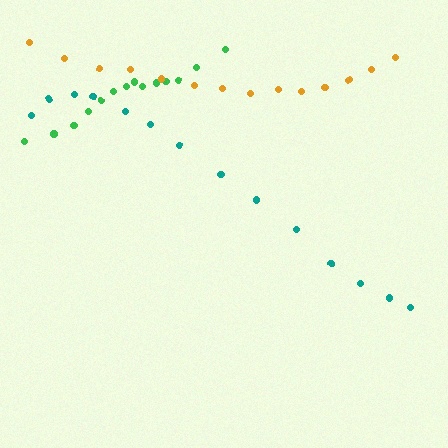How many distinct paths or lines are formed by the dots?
There are 3 distinct paths.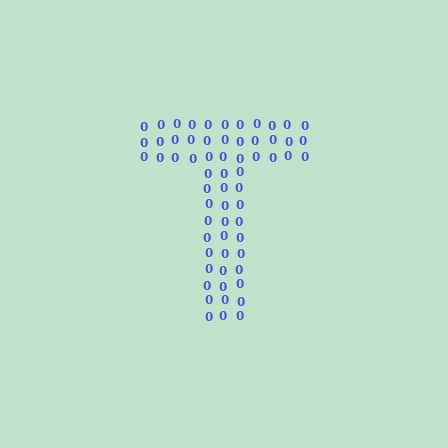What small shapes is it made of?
It is made of small digit 0's.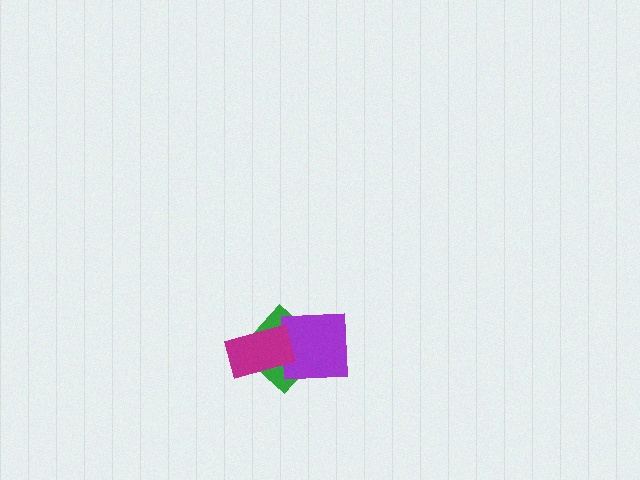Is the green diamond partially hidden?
Yes, it is partially covered by another shape.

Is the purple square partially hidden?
Yes, it is partially covered by another shape.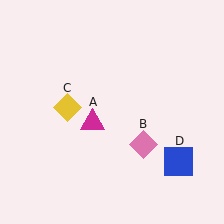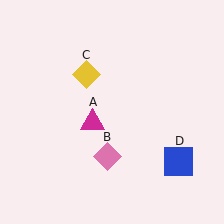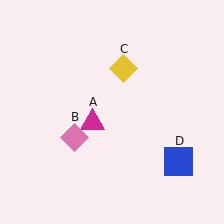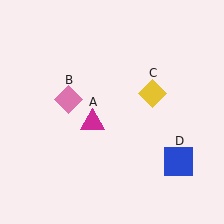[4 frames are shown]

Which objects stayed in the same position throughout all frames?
Magenta triangle (object A) and blue square (object D) remained stationary.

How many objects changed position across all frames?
2 objects changed position: pink diamond (object B), yellow diamond (object C).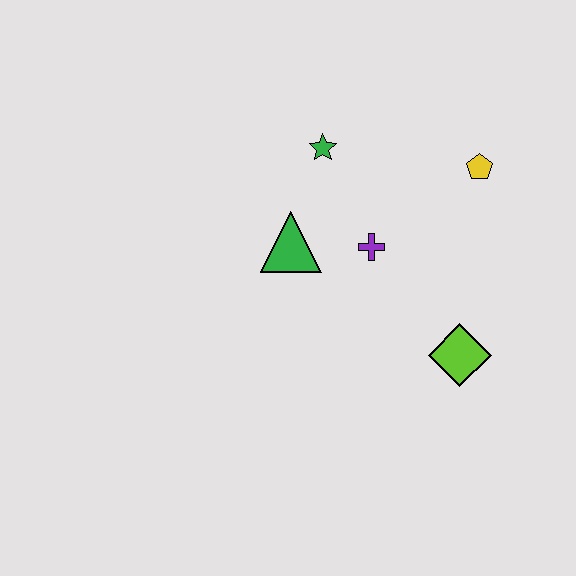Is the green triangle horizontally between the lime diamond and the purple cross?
No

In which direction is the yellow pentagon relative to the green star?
The yellow pentagon is to the right of the green star.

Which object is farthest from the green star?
The lime diamond is farthest from the green star.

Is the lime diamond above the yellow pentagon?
No